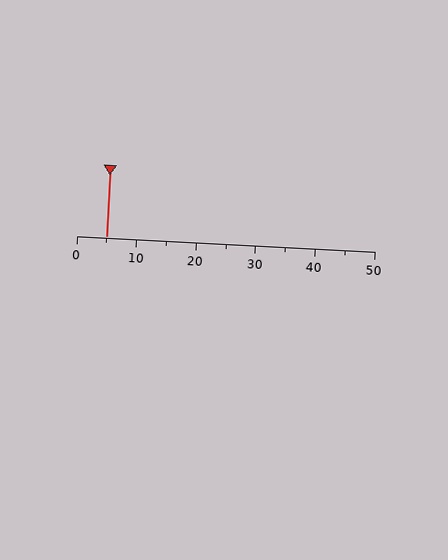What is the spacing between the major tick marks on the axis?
The major ticks are spaced 10 apart.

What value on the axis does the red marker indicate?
The marker indicates approximately 5.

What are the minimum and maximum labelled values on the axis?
The axis runs from 0 to 50.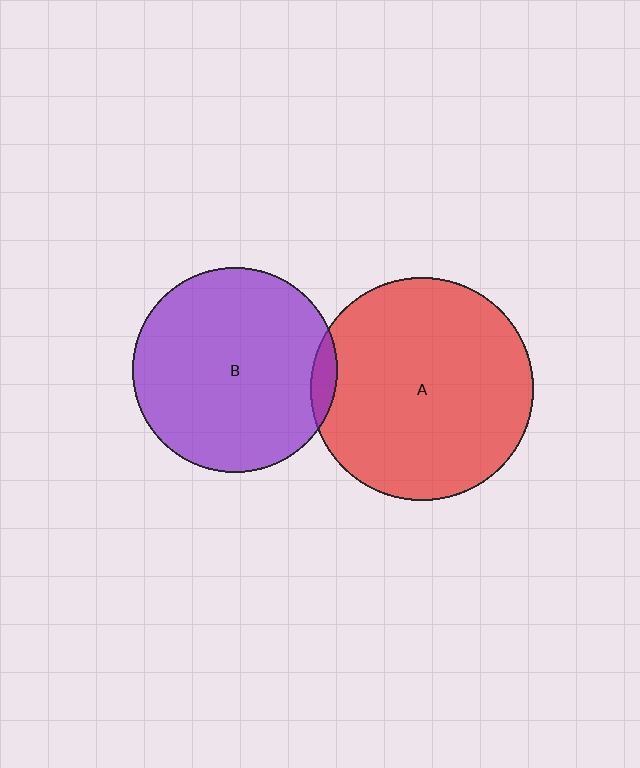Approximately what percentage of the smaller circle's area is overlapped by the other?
Approximately 5%.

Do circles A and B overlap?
Yes.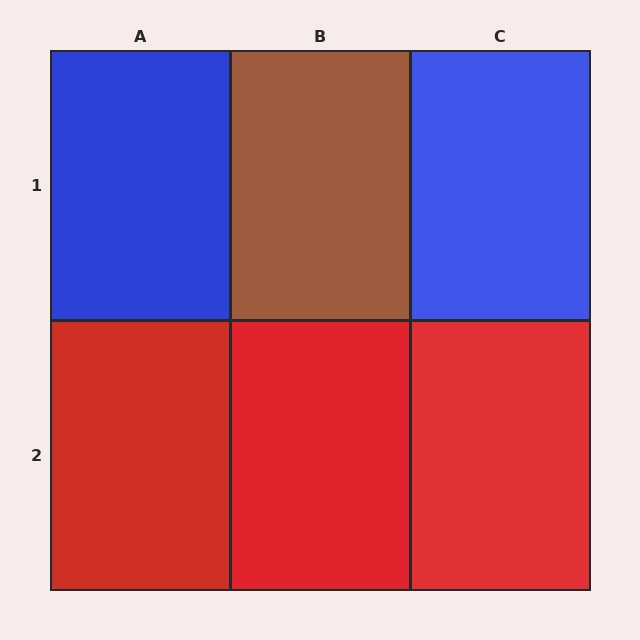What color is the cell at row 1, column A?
Blue.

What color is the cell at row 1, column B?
Brown.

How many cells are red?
3 cells are red.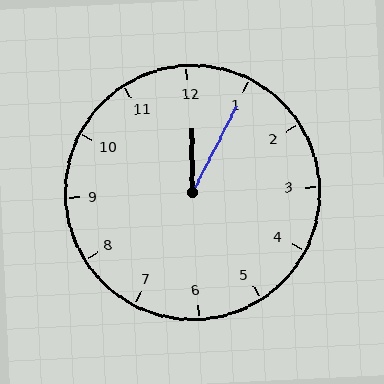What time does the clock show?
12:05.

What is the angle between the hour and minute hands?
Approximately 28 degrees.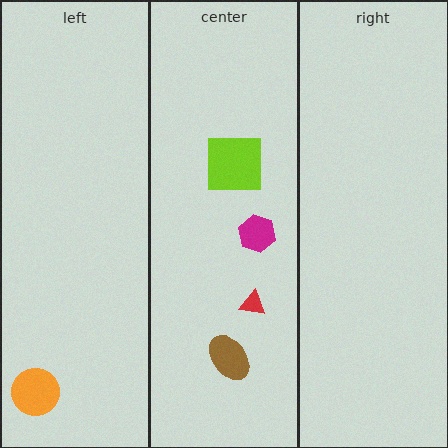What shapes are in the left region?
The orange circle.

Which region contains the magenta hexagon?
The center region.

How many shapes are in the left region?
1.